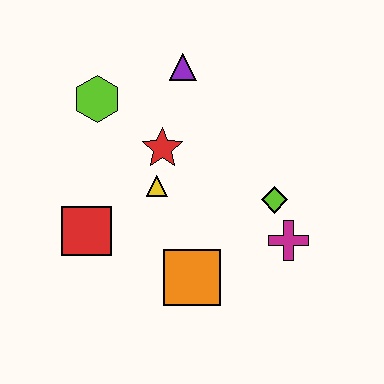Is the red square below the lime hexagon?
Yes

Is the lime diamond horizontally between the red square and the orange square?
No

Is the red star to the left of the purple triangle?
Yes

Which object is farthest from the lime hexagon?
The magenta cross is farthest from the lime hexagon.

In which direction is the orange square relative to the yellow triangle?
The orange square is below the yellow triangle.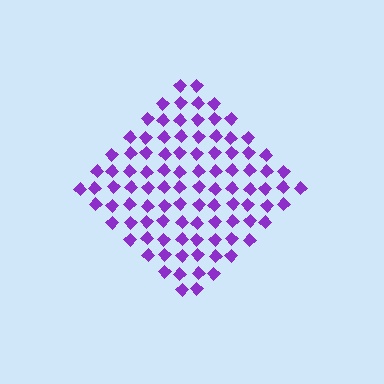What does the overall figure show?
The overall figure shows a diamond.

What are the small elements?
The small elements are diamonds.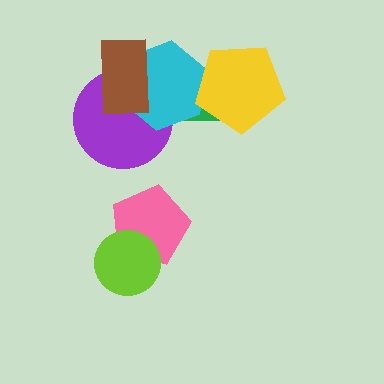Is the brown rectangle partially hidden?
No, no other shape covers it.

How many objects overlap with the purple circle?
2 objects overlap with the purple circle.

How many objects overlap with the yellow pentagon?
2 objects overlap with the yellow pentagon.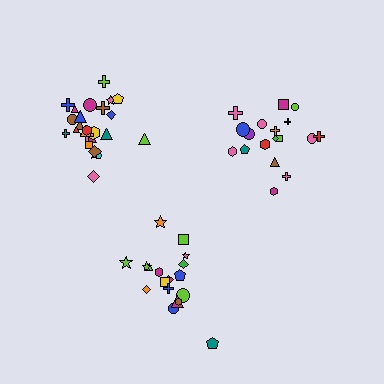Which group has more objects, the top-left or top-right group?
The top-left group.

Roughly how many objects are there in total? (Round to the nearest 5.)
Roughly 60 objects in total.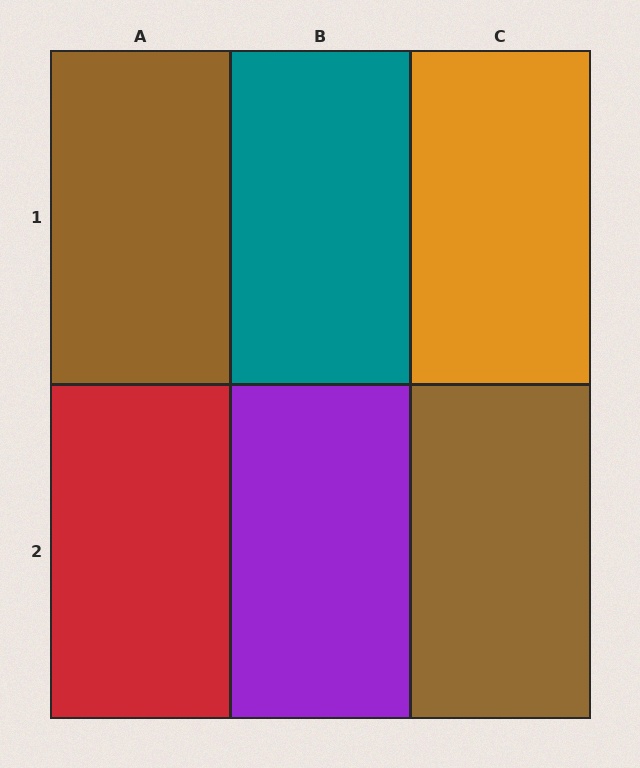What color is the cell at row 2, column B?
Purple.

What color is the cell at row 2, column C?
Brown.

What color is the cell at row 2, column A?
Red.